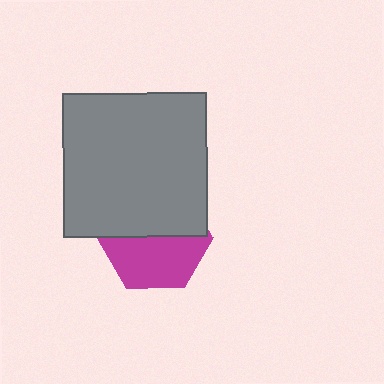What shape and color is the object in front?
The object in front is a gray square.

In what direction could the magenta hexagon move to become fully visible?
The magenta hexagon could move down. That would shift it out from behind the gray square entirely.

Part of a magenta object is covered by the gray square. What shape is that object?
It is a hexagon.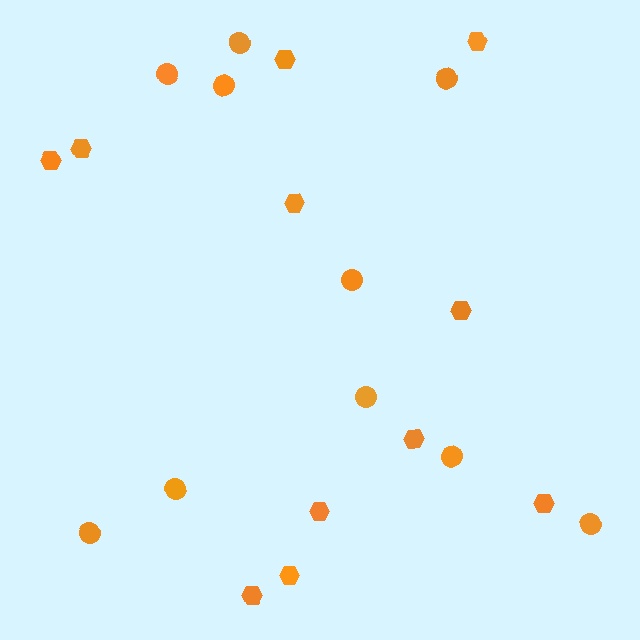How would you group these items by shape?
There are 2 groups: one group of hexagons (11) and one group of circles (10).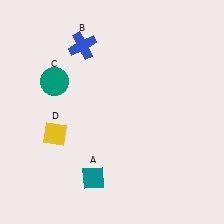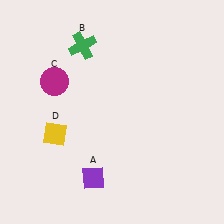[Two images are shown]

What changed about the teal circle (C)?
In Image 1, C is teal. In Image 2, it changed to magenta.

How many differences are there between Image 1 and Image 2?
There are 3 differences between the two images.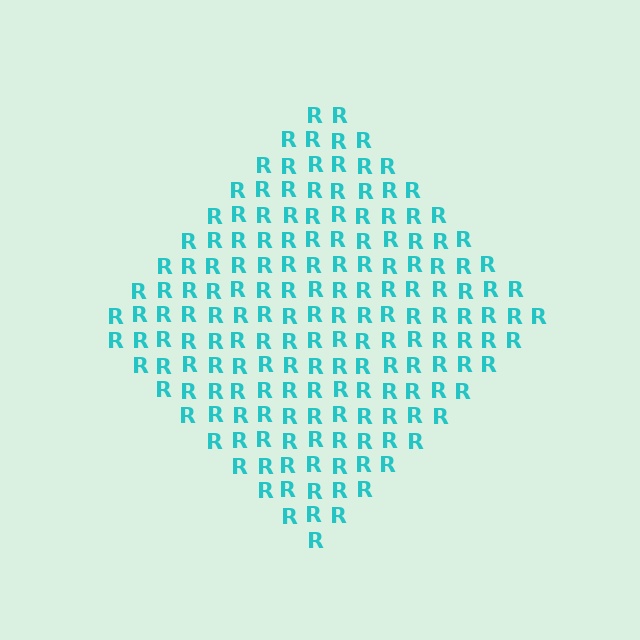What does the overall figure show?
The overall figure shows a diamond.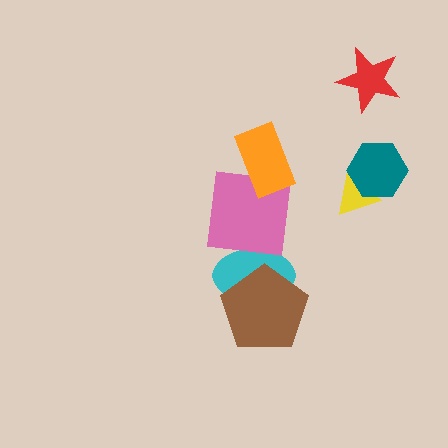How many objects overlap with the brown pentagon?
1 object overlaps with the brown pentagon.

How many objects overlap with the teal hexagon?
1 object overlaps with the teal hexagon.